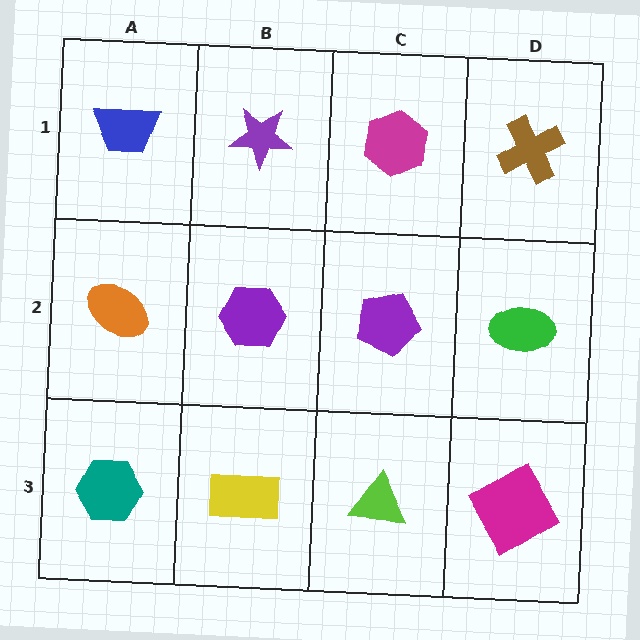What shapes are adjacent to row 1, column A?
An orange ellipse (row 2, column A), a purple star (row 1, column B).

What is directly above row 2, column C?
A magenta hexagon.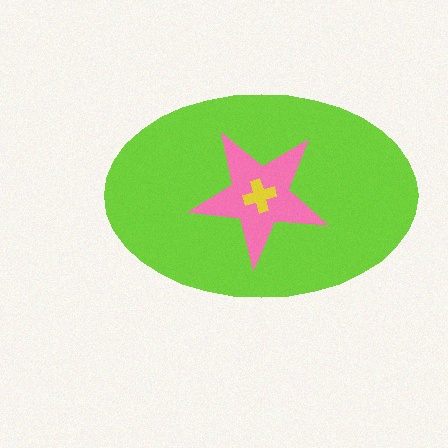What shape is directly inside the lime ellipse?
The pink star.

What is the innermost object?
The yellow cross.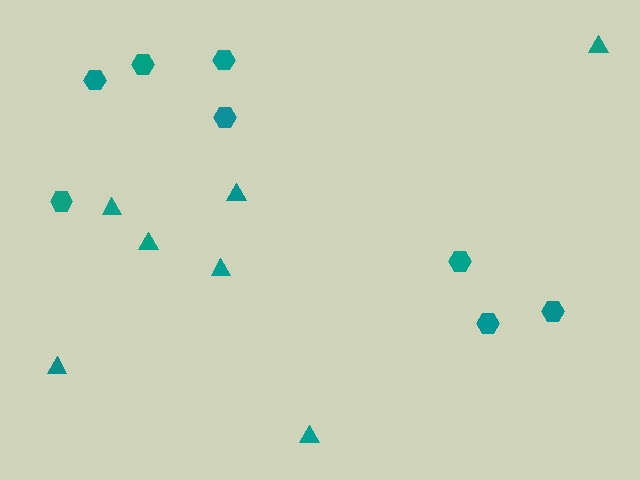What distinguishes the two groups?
There are 2 groups: one group of triangles (7) and one group of hexagons (8).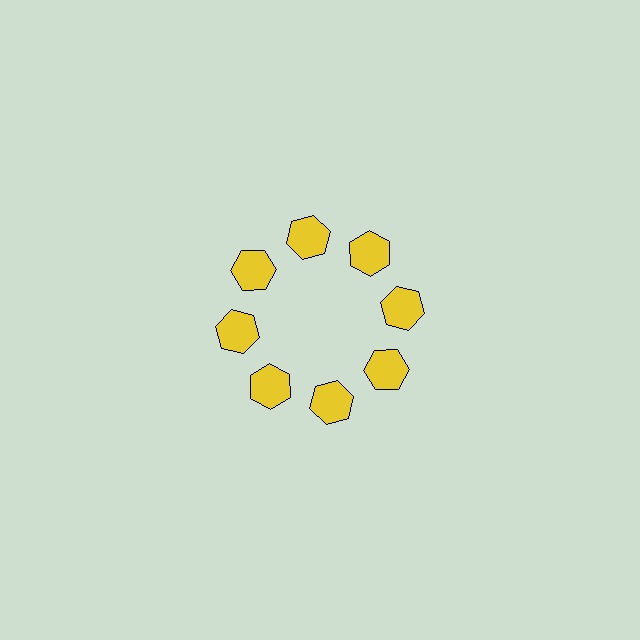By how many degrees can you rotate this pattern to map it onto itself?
The pattern maps onto itself every 45 degrees of rotation.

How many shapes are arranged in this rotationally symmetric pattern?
There are 8 shapes, arranged in 8 groups of 1.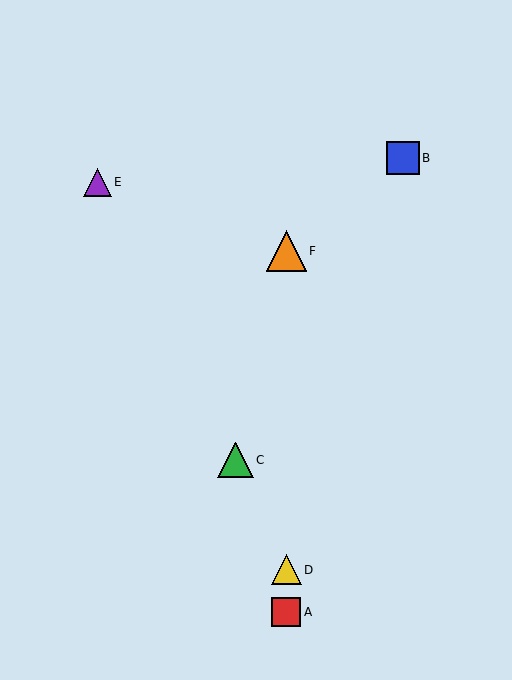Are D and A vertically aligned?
Yes, both are at x≈286.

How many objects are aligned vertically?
3 objects (A, D, F) are aligned vertically.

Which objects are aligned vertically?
Objects A, D, F are aligned vertically.